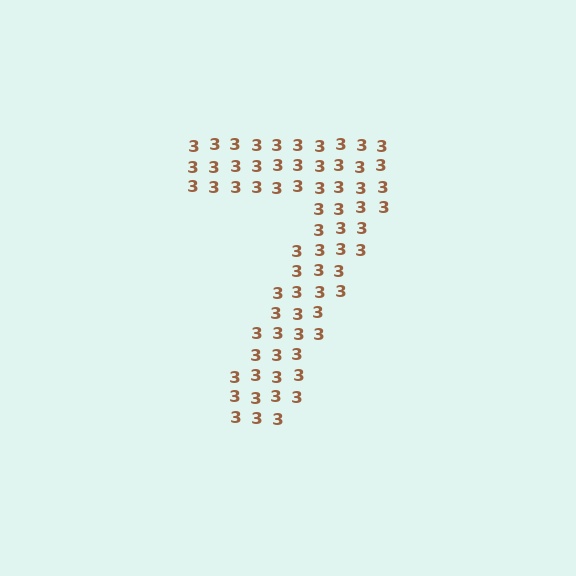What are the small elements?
The small elements are digit 3's.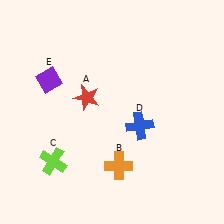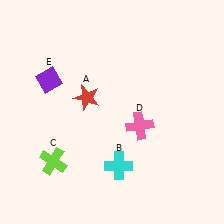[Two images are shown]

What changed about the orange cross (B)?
In Image 1, B is orange. In Image 2, it changed to cyan.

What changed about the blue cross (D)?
In Image 1, D is blue. In Image 2, it changed to pink.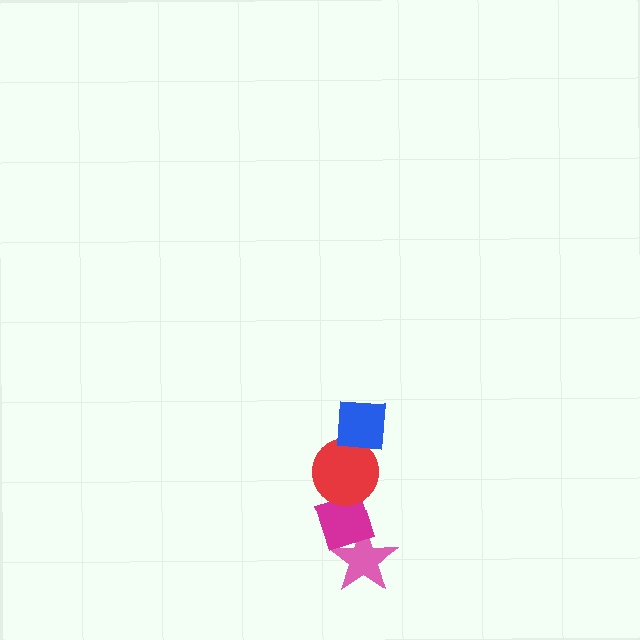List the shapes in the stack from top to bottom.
From top to bottom: the blue square, the red circle, the magenta diamond, the pink star.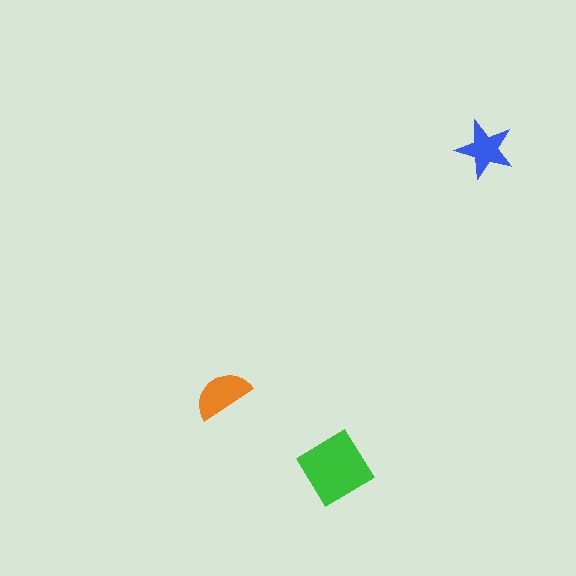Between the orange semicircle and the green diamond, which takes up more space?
The green diamond.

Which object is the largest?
The green diamond.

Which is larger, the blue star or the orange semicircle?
The orange semicircle.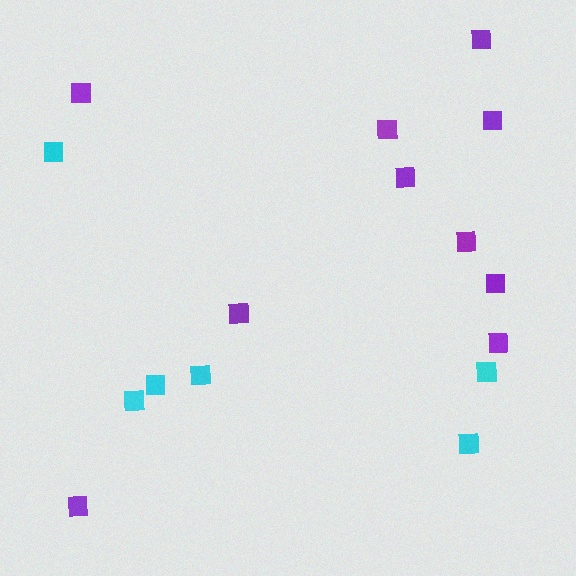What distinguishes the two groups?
There are 2 groups: one group of purple squares (10) and one group of cyan squares (6).